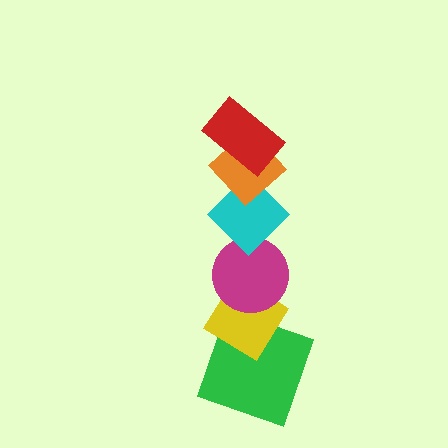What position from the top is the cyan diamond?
The cyan diamond is 3rd from the top.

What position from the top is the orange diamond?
The orange diamond is 2nd from the top.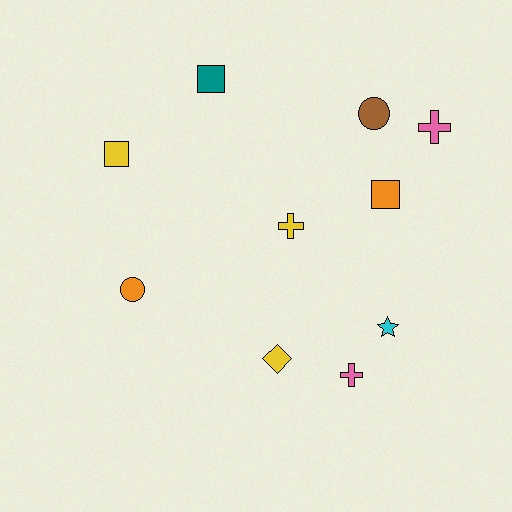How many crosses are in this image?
There are 3 crosses.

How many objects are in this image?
There are 10 objects.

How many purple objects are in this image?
There are no purple objects.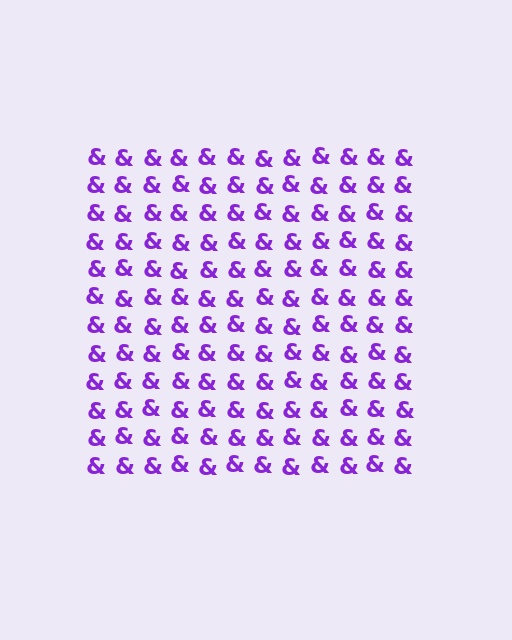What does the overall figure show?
The overall figure shows a square.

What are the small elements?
The small elements are ampersands.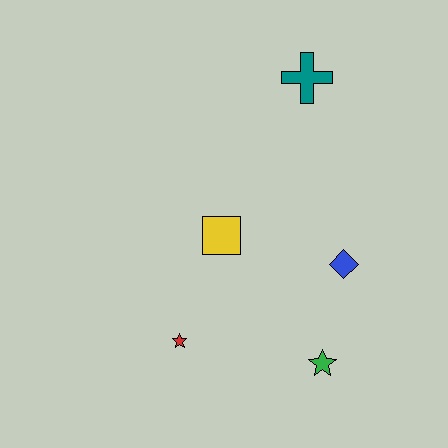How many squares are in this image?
There is 1 square.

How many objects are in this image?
There are 5 objects.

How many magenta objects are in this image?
There are no magenta objects.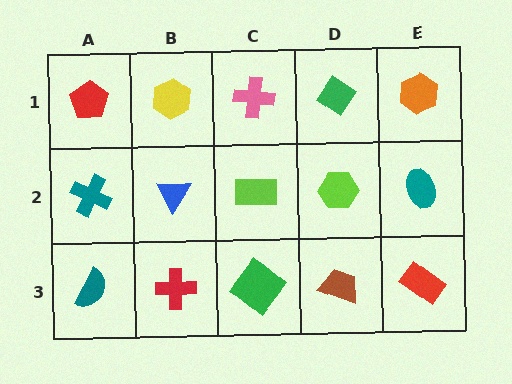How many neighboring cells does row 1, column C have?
3.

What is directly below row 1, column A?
A teal cross.